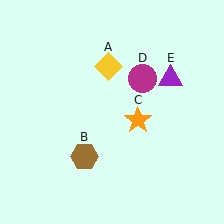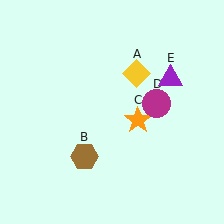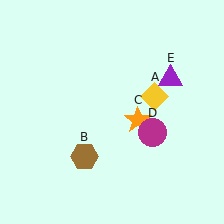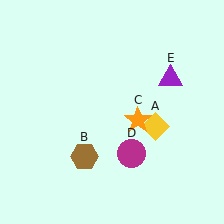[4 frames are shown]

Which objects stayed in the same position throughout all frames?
Brown hexagon (object B) and orange star (object C) and purple triangle (object E) remained stationary.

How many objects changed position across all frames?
2 objects changed position: yellow diamond (object A), magenta circle (object D).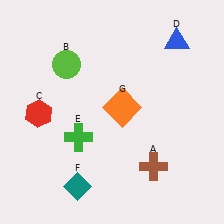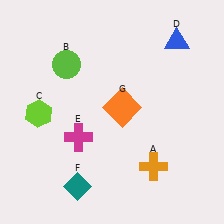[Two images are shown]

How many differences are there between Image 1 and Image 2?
There are 3 differences between the two images.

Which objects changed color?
A changed from brown to orange. C changed from red to lime. E changed from green to magenta.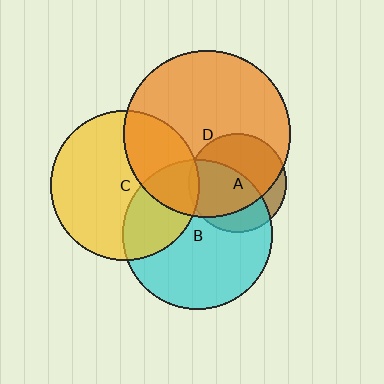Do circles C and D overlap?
Yes.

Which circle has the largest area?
Circle D (orange).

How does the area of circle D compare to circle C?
Approximately 1.2 times.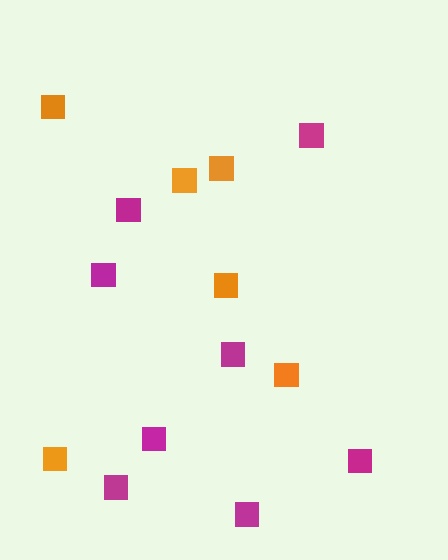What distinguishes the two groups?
There are 2 groups: one group of magenta squares (8) and one group of orange squares (6).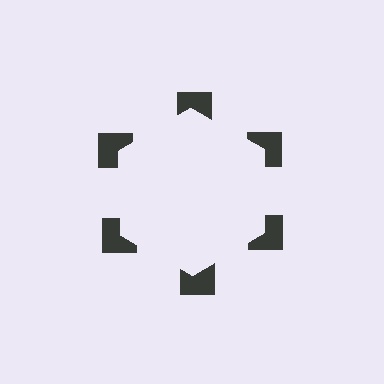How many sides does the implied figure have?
6 sides.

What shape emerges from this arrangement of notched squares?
An illusory hexagon — its edges are inferred from the aligned wedge cuts in the notched squares, not physically drawn.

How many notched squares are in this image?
There are 6 — one at each vertex of the illusory hexagon.